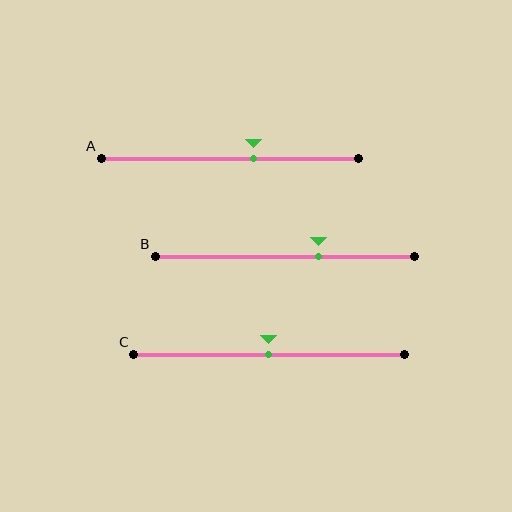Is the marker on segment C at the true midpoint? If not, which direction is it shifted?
Yes, the marker on segment C is at the true midpoint.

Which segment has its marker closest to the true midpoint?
Segment C has its marker closest to the true midpoint.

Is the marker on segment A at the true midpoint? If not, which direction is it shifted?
No, the marker on segment A is shifted to the right by about 9% of the segment length.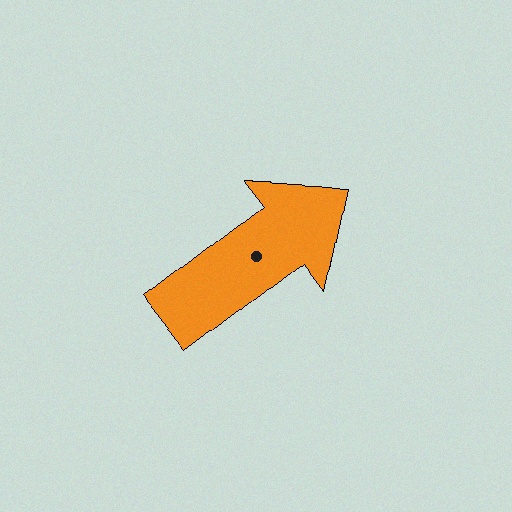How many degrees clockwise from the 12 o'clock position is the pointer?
Approximately 52 degrees.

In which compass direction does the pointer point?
Northeast.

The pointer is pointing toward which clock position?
Roughly 2 o'clock.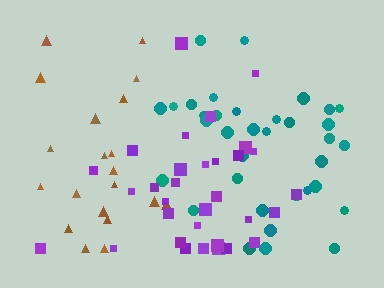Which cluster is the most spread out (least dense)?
Brown.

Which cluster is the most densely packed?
Purple.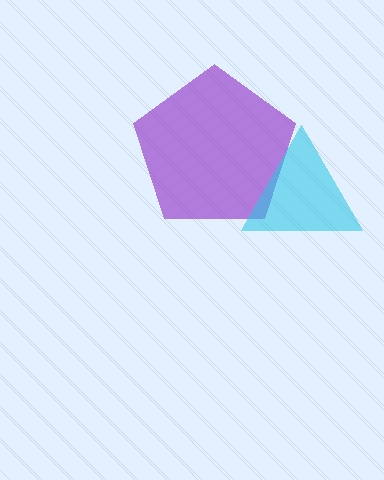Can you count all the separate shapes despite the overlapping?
Yes, there are 2 separate shapes.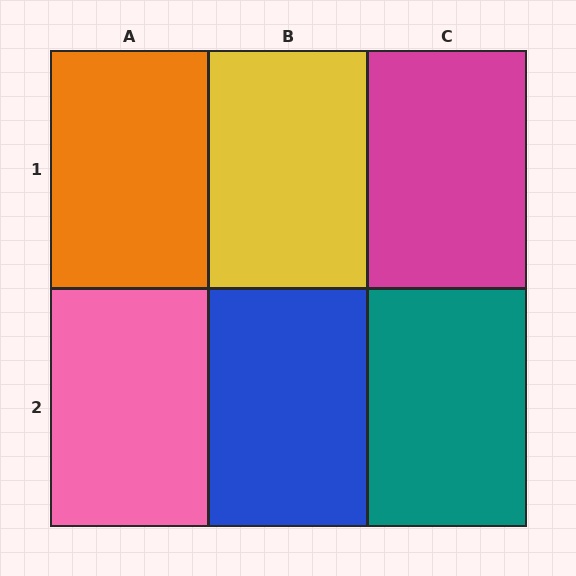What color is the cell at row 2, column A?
Pink.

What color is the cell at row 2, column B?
Blue.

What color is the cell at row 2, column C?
Teal.